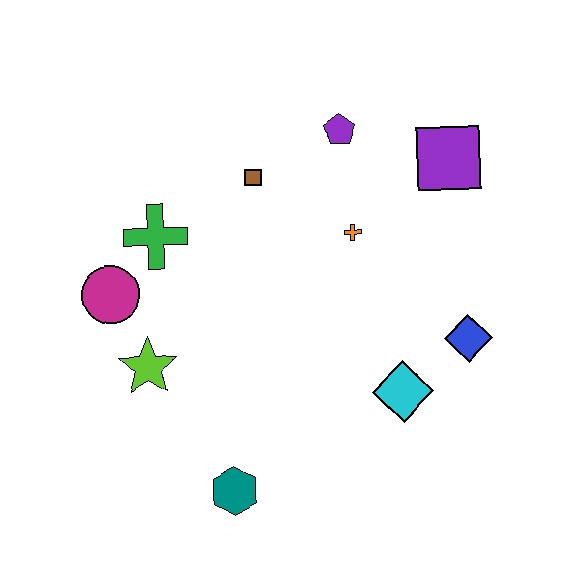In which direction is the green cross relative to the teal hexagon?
The green cross is above the teal hexagon.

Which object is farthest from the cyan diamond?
The magenta circle is farthest from the cyan diamond.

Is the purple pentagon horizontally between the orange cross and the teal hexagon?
Yes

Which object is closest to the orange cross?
The purple pentagon is closest to the orange cross.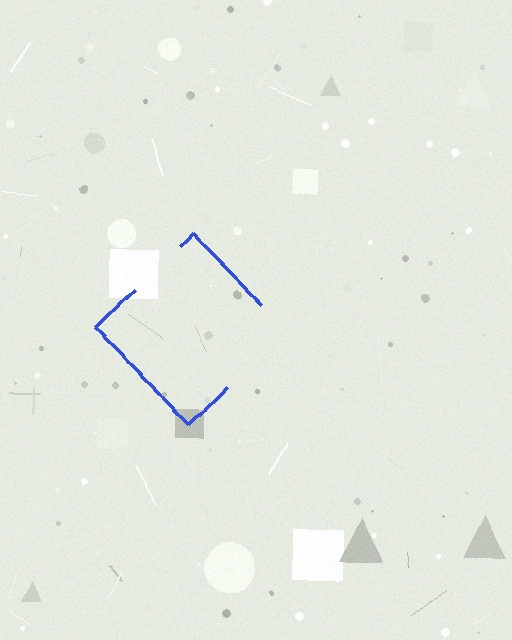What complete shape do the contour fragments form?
The contour fragments form a diamond.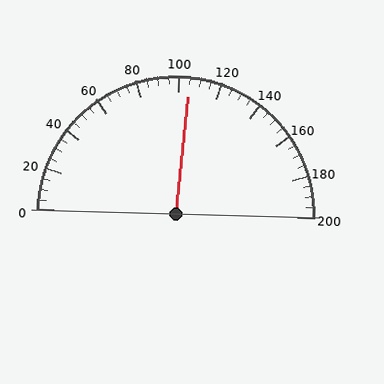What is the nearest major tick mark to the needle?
The nearest major tick mark is 100.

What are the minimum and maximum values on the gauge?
The gauge ranges from 0 to 200.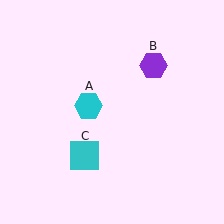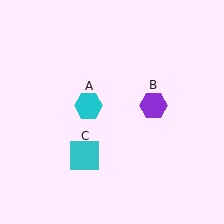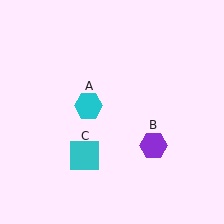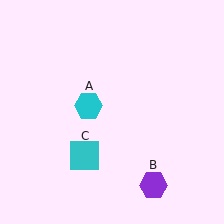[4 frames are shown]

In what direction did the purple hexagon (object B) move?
The purple hexagon (object B) moved down.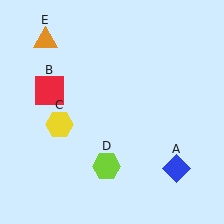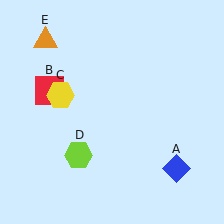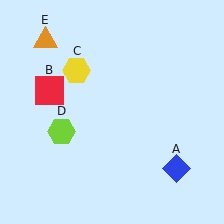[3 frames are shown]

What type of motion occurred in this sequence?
The yellow hexagon (object C), lime hexagon (object D) rotated clockwise around the center of the scene.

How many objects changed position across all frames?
2 objects changed position: yellow hexagon (object C), lime hexagon (object D).